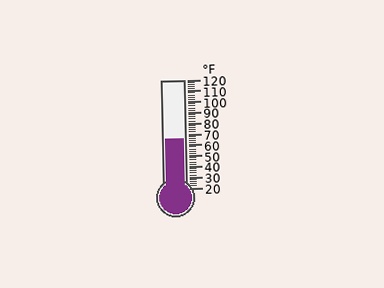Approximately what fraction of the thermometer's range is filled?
The thermometer is filled to approximately 45% of its range.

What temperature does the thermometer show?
The thermometer shows approximately 66°F.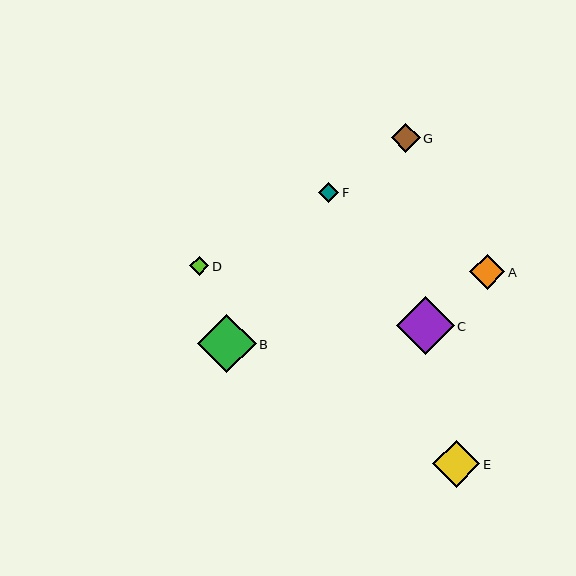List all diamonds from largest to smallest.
From largest to smallest: B, C, E, A, G, F, D.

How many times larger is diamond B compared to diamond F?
Diamond B is approximately 2.9 times the size of diamond F.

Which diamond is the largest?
Diamond B is the largest with a size of approximately 59 pixels.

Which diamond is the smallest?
Diamond D is the smallest with a size of approximately 19 pixels.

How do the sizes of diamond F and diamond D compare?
Diamond F and diamond D are approximately the same size.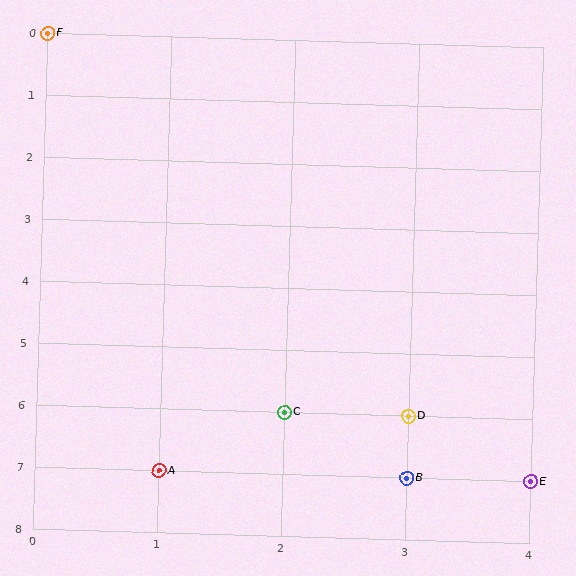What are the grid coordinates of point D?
Point D is at grid coordinates (3, 6).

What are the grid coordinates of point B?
Point B is at grid coordinates (3, 7).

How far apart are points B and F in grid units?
Points B and F are 3 columns and 7 rows apart (about 7.6 grid units diagonally).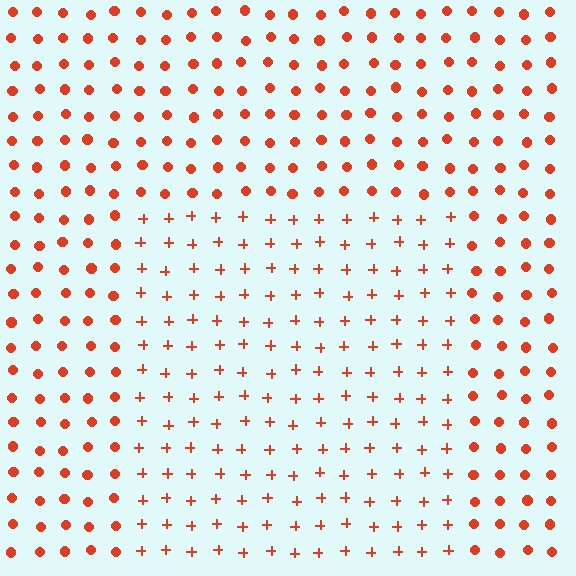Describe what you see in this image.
The image is filled with small red elements arranged in a uniform grid. A rectangle-shaped region contains plus signs, while the surrounding area contains circles. The boundary is defined purely by the change in element shape.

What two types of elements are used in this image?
The image uses plus signs inside the rectangle region and circles outside it.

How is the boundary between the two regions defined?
The boundary is defined by a change in element shape: plus signs inside vs. circles outside. All elements share the same color and spacing.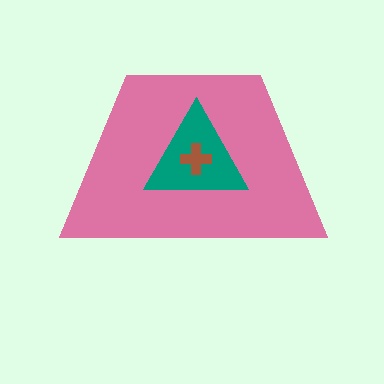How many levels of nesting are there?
3.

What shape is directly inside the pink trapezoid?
The teal triangle.